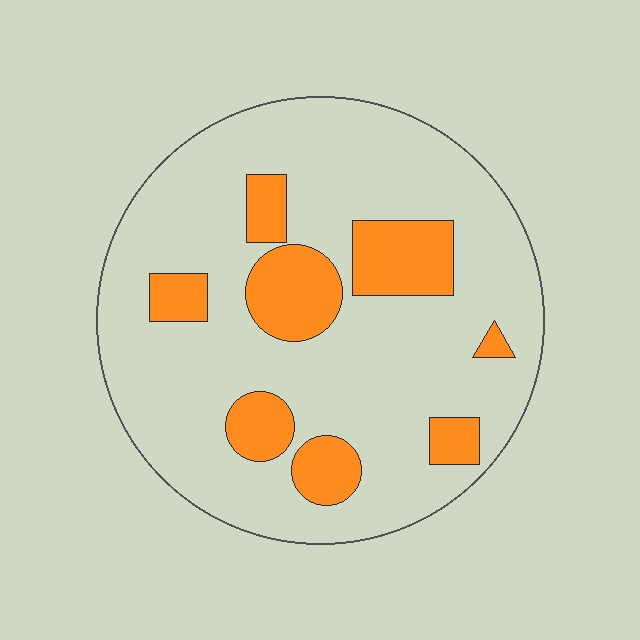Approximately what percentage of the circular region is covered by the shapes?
Approximately 20%.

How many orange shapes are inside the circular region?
8.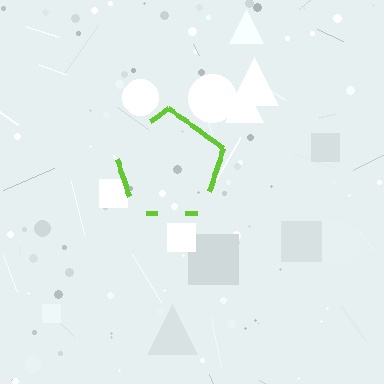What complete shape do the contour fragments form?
The contour fragments form a pentagon.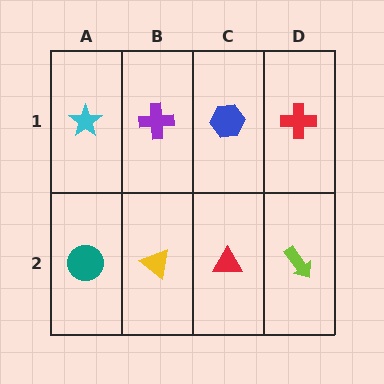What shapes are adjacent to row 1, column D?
A lime arrow (row 2, column D), a blue hexagon (row 1, column C).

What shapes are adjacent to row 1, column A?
A teal circle (row 2, column A), a purple cross (row 1, column B).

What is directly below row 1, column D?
A lime arrow.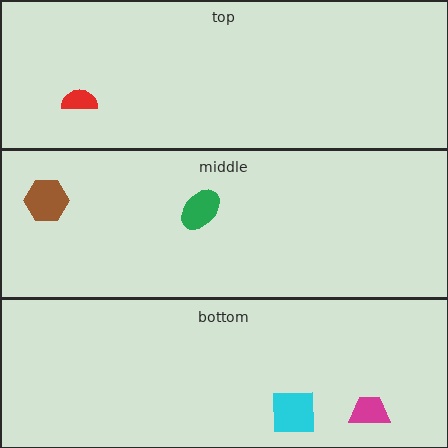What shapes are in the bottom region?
The magenta trapezoid, the cyan square.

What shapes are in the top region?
The red semicircle.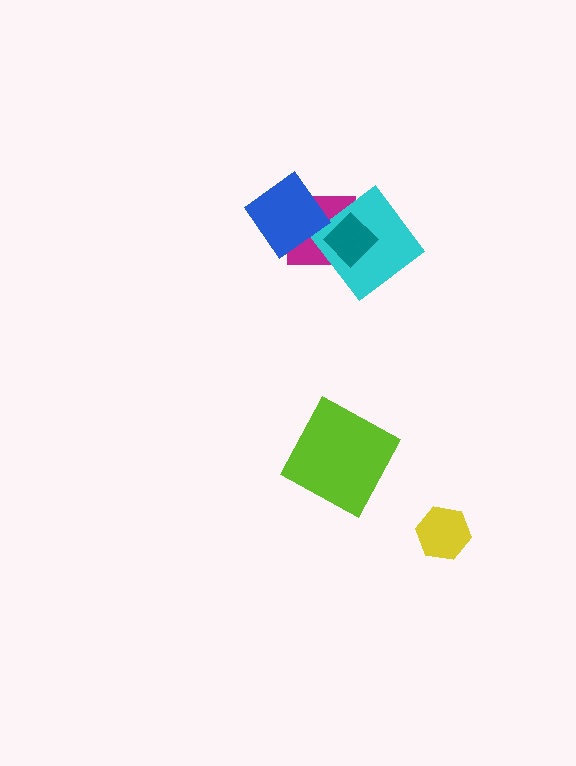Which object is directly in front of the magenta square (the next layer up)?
The cyan diamond is directly in front of the magenta square.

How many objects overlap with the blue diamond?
1 object overlaps with the blue diamond.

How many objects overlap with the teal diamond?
2 objects overlap with the teal diamond.